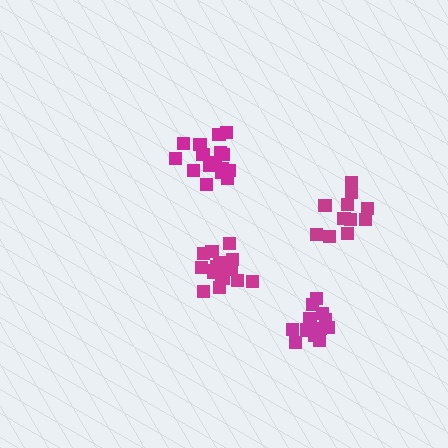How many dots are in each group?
Group 1: 15 dots, Group 2: 16 dots, Group 3: 17 dots, Group 4: 11 dots (59 total).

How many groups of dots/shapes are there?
There are 4 groups.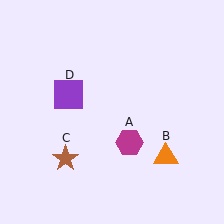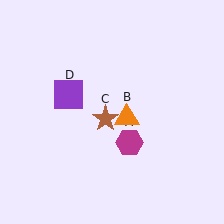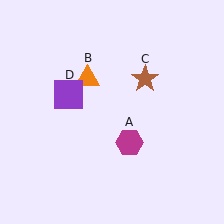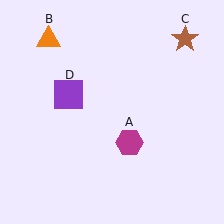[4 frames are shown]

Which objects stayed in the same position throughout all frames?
Magenta hexagon (object A) and purple square (object D) remained stationary.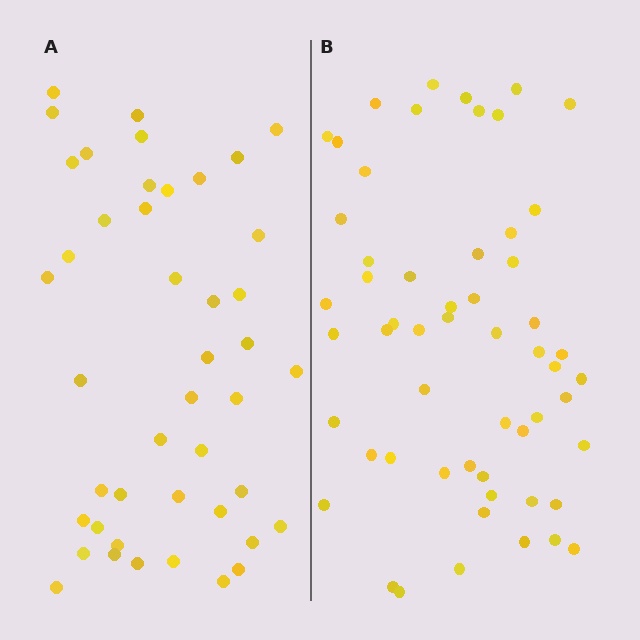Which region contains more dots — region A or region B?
Region B (the right region) has more dots.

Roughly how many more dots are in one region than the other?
Region B has roughly 12 or so more dots than region A.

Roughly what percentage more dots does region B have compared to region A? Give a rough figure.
About 25% more.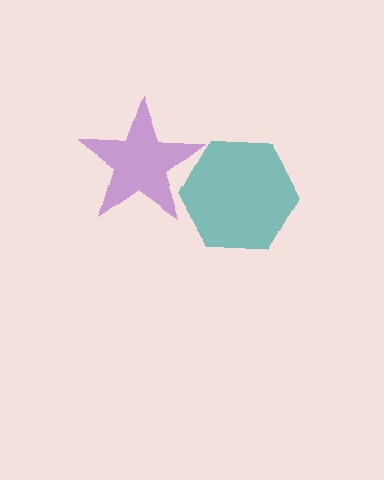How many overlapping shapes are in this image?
There are 2 overlapping shapes in the image.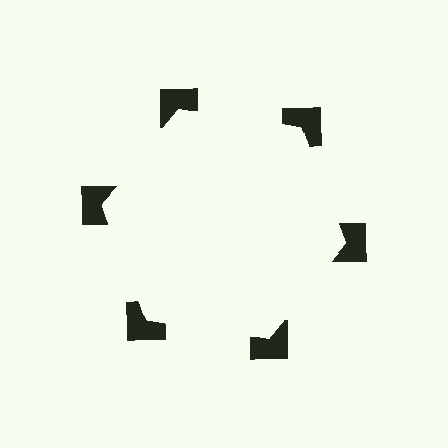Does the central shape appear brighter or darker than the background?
It typically appears slightly brighter than the background, even though no actual brightness change is drawn.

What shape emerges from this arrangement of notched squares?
An illusory hexagon — its edges are inferred from the aligned wedge cuts in the notched squares, not physically drawn.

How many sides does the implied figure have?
6 sides.